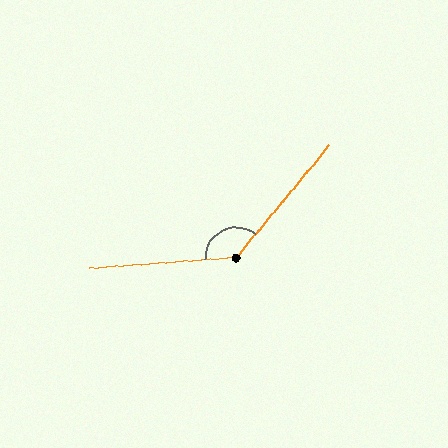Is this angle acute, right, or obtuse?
It is obtuse.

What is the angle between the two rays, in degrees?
Approximately 134 degrees.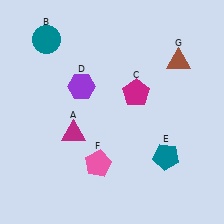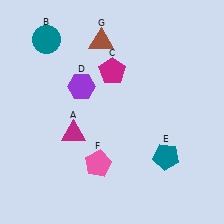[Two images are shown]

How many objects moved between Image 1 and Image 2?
2 objects moved between the two images.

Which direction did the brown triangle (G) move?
The brown triangle (G) moved left.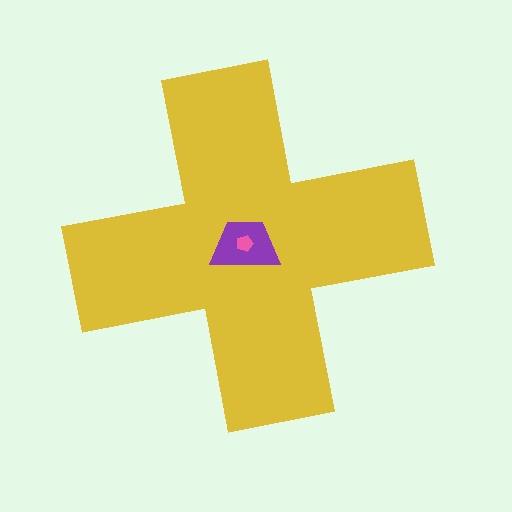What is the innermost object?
The pink pentagon.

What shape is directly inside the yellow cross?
The purple trapezoid.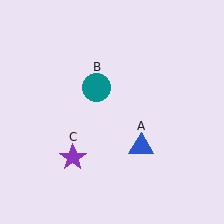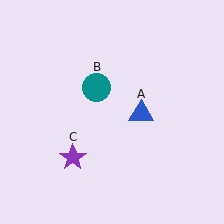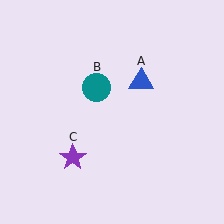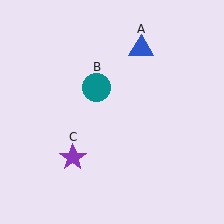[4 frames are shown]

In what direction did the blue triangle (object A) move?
The blue triangle (object A) moved up.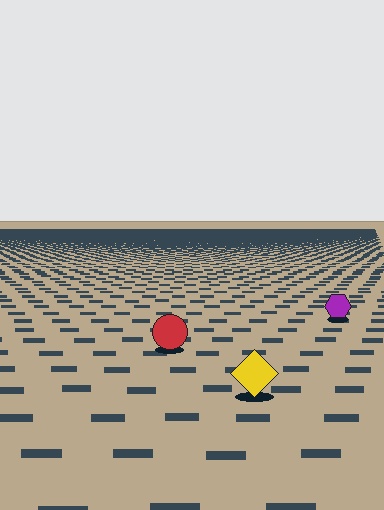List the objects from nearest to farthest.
From nearest to farthest: the yellow diamond, the red circle, the purple hexagon.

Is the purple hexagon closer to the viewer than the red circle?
No. The red circle is closer — you can tell from the texture gradient: the ground texture is coarser near it.